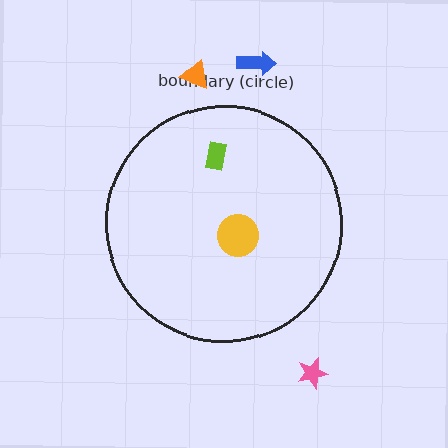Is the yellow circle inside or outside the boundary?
Inside.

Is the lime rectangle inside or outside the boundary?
Inside.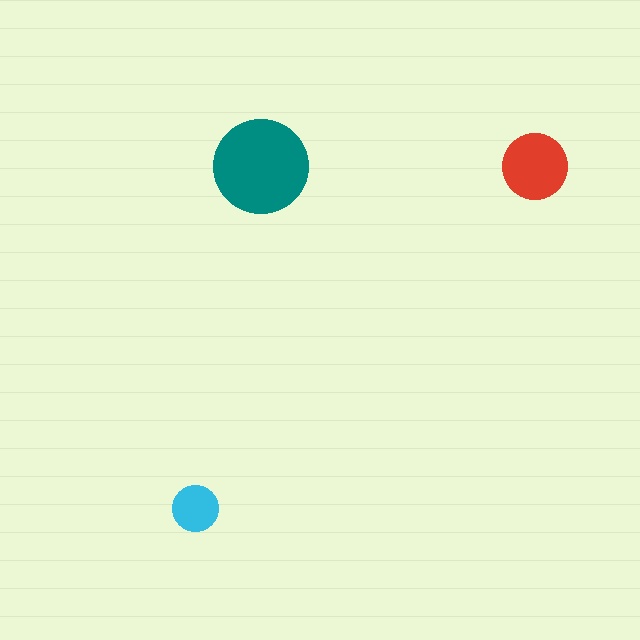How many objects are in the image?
There are 3 objects in the image.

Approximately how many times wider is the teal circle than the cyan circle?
About 2 times wider.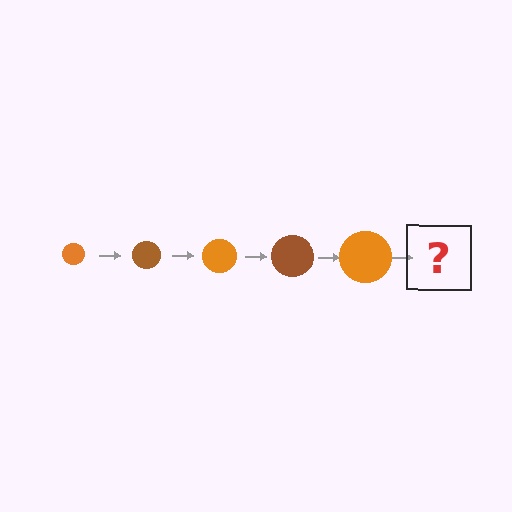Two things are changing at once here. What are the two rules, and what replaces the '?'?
The two rules are that the circle grows larger each step and the color cycles through orange and brown. The '?' should be a brown circle, larger than the previous one.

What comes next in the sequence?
The next element should be a brown circle, larger than the previous one.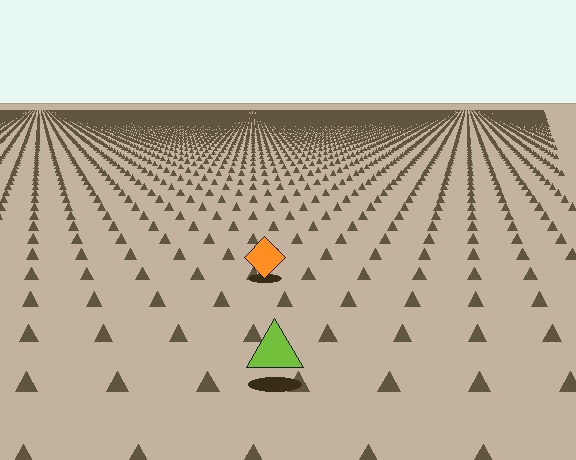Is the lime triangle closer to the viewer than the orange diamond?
Yes. The lime triangle is closer — you can tell from the texture gradient: the ground texture is coarser near it.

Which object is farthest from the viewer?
The orange diamond is farthest from the viewer. It appears smaller and the ground texture around it is denser.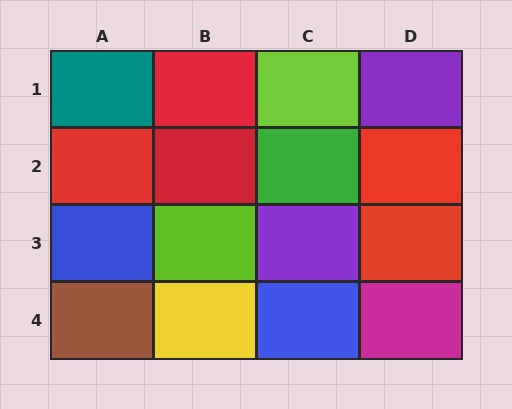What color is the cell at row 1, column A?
Teal.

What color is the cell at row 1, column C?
Lime.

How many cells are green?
1 cell is green.